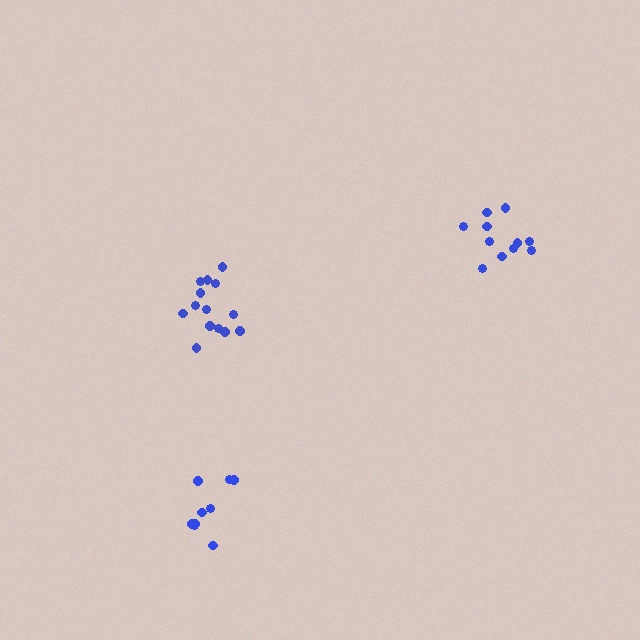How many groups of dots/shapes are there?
There are 3 groups.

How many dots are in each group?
Group 1: 14 dots, Group 2: 11 dots, Group 3: 9 dots (34 total).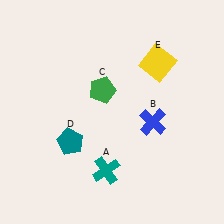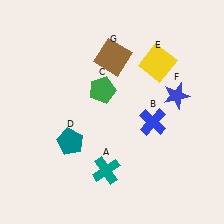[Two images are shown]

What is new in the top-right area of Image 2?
A brown square (G) was added in the top-right area of Image 2.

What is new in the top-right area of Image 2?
A blue star (F) was added in the top-right area of Image 2.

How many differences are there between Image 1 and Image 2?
There are 2 differences between the two images.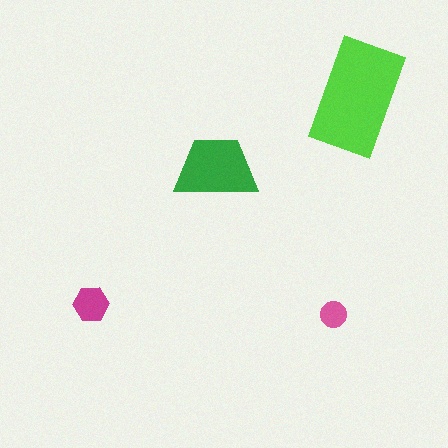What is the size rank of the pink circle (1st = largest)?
4th.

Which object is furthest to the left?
The magenta hexagon is leftmost.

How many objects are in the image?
There are 4 objects in the image.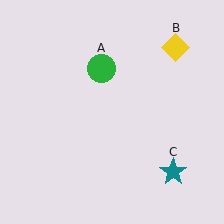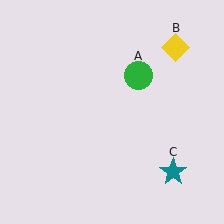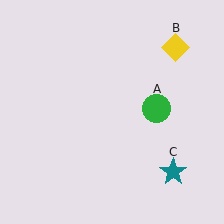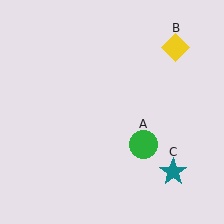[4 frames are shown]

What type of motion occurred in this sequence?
The green circle (object A) rotated clockwise around the center of the scene.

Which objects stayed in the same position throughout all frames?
Yellow diamond (object B) and teal star (object C) remained stationary.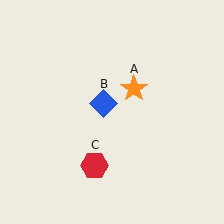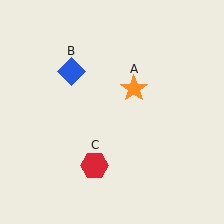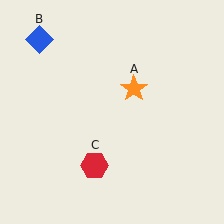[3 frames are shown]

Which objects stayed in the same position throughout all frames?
Orange star (object A) and red hexagon (object C) remained stationary.